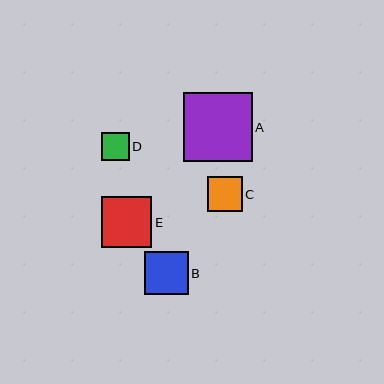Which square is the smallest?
Square D is the smallest with a size of approximately 28 pixels.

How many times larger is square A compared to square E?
Square A is approximately 1.3 times the size of square E.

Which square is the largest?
Square A is the largest with a size of approximately 68 pixels.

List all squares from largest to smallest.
From largest to smallest: A, E, B, C, D.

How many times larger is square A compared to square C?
Square A is approximately 2.0 times the size of square C.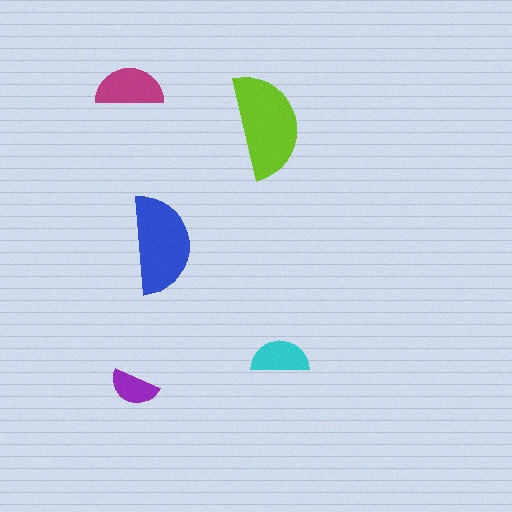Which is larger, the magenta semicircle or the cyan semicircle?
The magenta one.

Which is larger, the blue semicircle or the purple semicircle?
The blue one.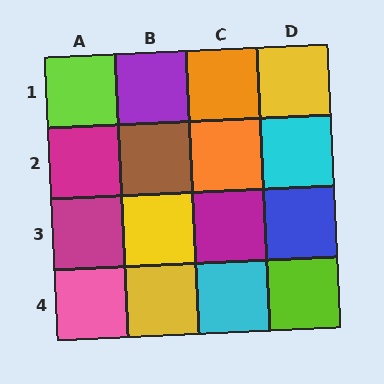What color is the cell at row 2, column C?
Orange.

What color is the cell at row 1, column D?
Yellow.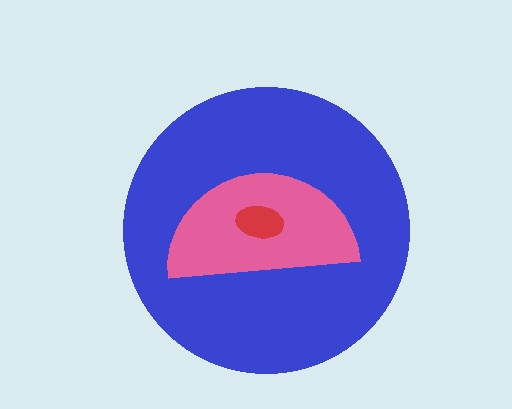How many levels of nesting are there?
3.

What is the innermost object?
The red ellipse.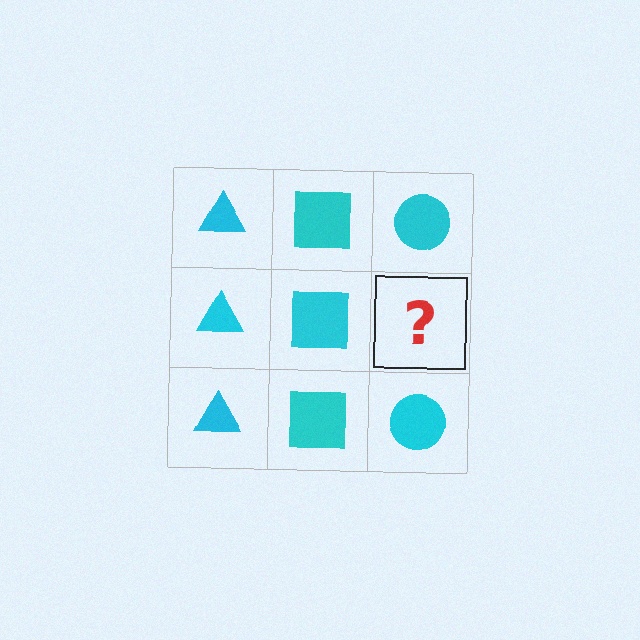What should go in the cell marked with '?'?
The missing cell should contain a cyan circle.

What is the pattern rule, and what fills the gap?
The rule is that each column has a consistent shape. The gap should be filled with a cyan circle.